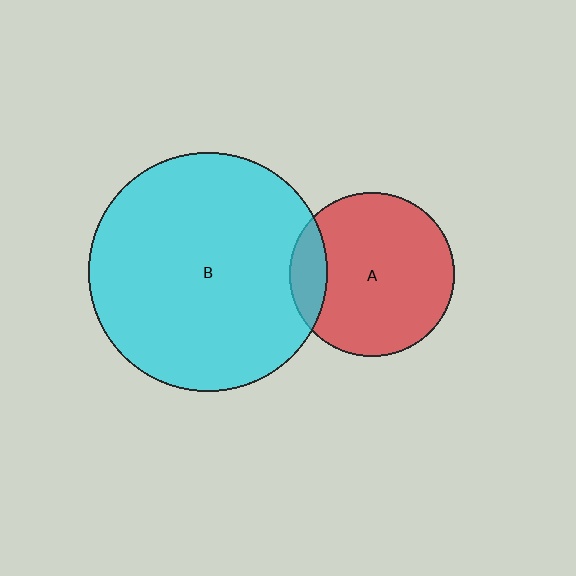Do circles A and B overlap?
Yes.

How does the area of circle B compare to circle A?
Approximately 2.1 times.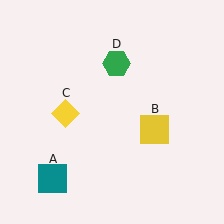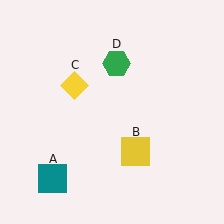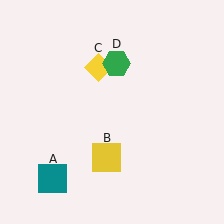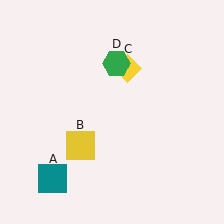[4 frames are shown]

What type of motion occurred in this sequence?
The yellow square (object B), yellow diamond (object C) rotated clockwise around the center of the scene.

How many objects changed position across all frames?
2 objects changed position: yellow square (object B), yellow diamond (object C).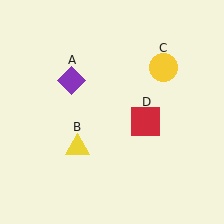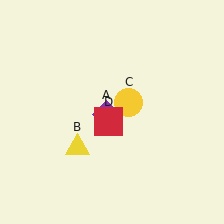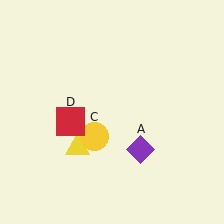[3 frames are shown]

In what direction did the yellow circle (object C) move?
The yellow circle (object C) moved down and to the left.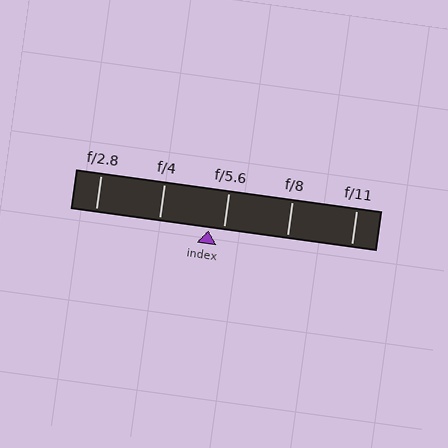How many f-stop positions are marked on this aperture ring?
There are 5 f-stop positions marked.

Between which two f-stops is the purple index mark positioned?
The index mark is between f/4 and f/5.6.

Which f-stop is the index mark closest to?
The index mark is closest to f/5.6.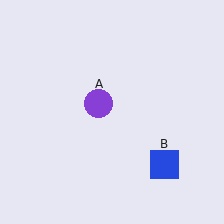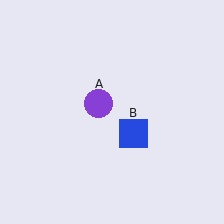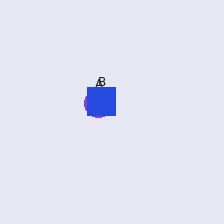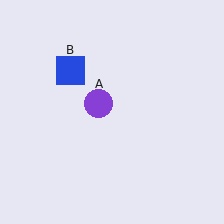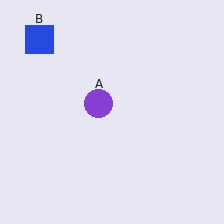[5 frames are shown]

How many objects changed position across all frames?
1 object changed position: blue square (object B).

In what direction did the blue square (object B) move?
The blue square (object B) moved up and to the left.